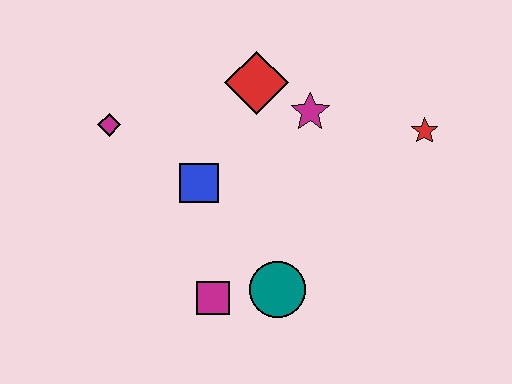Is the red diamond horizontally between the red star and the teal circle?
No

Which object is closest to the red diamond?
The magenta star is closest to the red diamond.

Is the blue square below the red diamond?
Yes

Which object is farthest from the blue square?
The red star is farthest from the blue square.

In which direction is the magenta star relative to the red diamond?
The magenta star is to the right of the red diamond.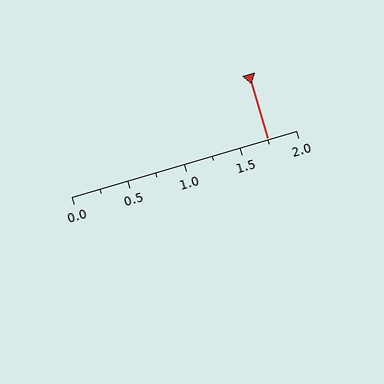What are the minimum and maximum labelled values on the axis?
The axis runs from 0.0 to 2.0.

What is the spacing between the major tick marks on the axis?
The major ticks are spaced 0.5 apart.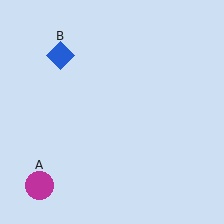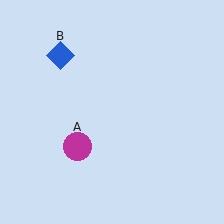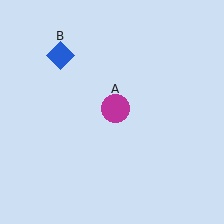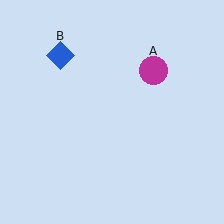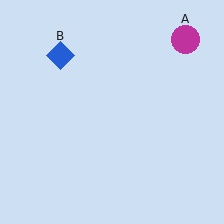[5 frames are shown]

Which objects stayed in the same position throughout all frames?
Blue diamond (object B) remained stationary.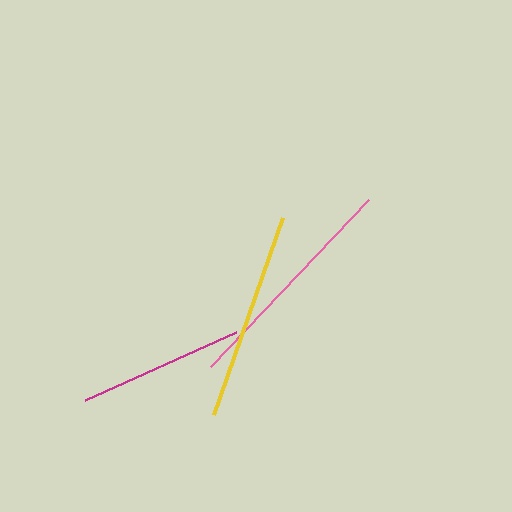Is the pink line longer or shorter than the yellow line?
The pink line is longer than the yellow line.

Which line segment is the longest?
The pink line is the longest at approximately 231 pixels.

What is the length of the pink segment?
The pink segment is approximately 231 pixels long.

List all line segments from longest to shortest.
From longest to shortest: pink, yellow, magenta.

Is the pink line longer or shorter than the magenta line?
The pink line is longer than the magenta line.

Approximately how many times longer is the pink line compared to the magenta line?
The pink line is approximately 1.4 times the length of the magenta line.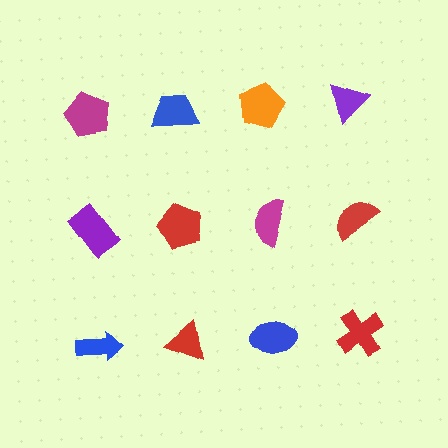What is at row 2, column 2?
A red pentagon.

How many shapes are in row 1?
4 shapes.